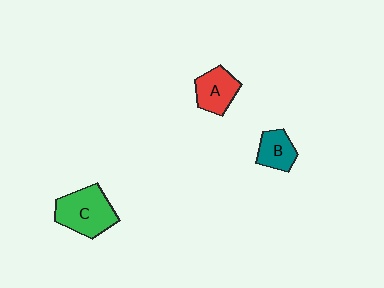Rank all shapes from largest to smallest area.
From largest to smallest: C (green), A (red), B (teal).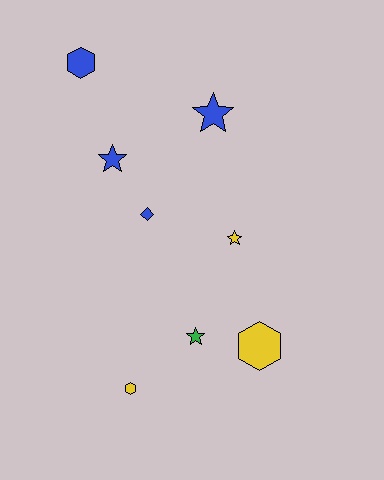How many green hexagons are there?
There are no green hexagons.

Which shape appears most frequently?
Star, with 4 objects.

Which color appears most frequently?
Blue, with 4 objects.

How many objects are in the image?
There are 8 objects.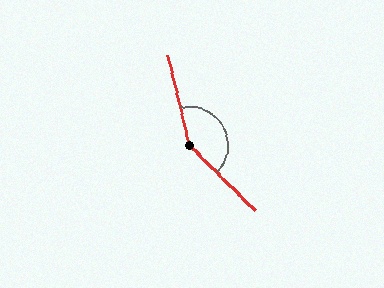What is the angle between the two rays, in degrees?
Approximately 148 degrees.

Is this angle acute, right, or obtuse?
It is obtuse.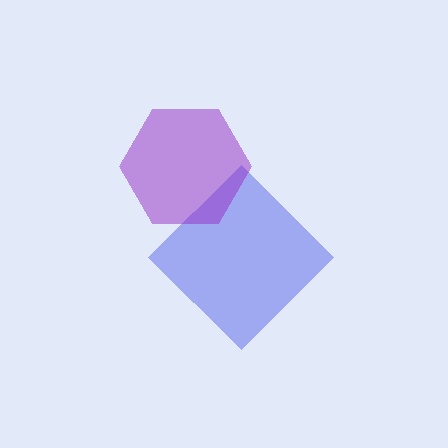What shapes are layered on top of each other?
The layered shapes are: a blue diamond, a purple hexagon.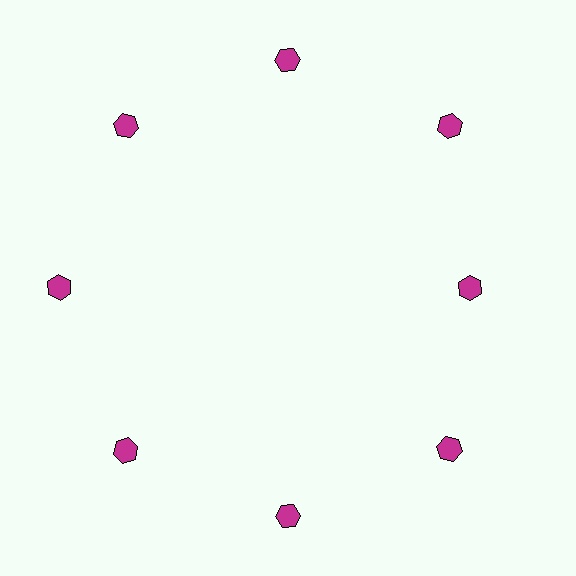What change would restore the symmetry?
The symmetry would be restored by moving it outward, back onto the ring so that all 8 hexagons sit at equal angles and equal distance from the center.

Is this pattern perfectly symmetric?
No. The 8 magenta hexagons are arranged in a ring, but one element near the 3 o'clock position is pulled inward toward the center, breaking the 8-fold rotational symmetry.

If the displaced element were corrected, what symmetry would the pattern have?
It would have 8-fold rotational symmetry — the pattern would map onto itself every 45 degrees.